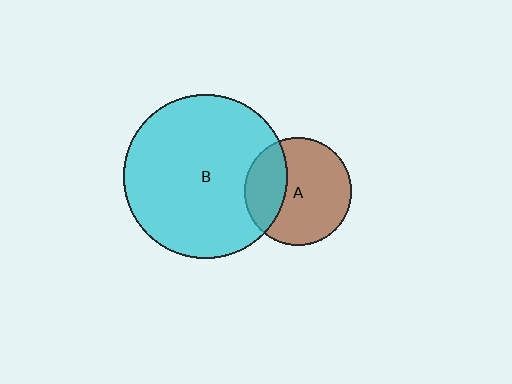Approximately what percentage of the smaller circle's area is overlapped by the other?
Approximately 30%.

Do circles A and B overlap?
Yes.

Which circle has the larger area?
Circle B (cyan).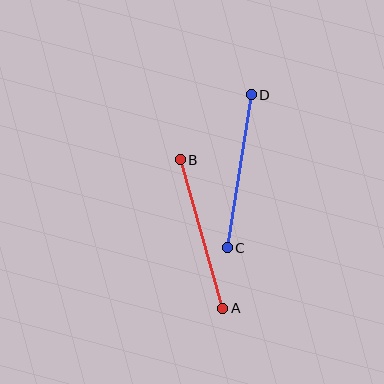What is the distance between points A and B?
The distance is approximately 154 pixels.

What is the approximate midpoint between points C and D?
The midpoint is at approximately (239, 171) pixels.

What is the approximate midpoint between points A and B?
The midpoint is at approximately (201, 234) pixels.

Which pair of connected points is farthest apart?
Points C and D are farthest apart.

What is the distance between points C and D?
The distance is approximately 155 pixels.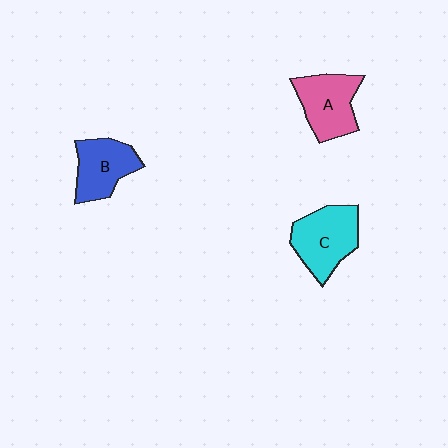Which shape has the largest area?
Shape C (cyan).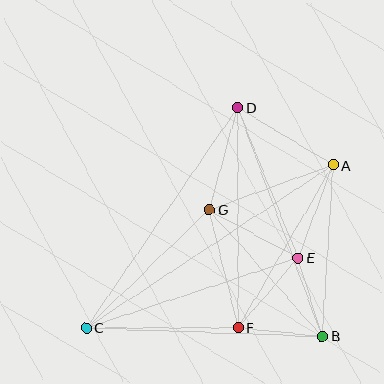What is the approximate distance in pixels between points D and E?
The distance between D and E is approximately 162 pixels.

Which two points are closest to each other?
Points B and E are closest to each other.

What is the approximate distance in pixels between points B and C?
The distance between B and C is approximately 237 pixels.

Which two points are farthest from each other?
Points A and C are farthest from each other.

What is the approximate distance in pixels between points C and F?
The distance between C and F is approximately 152 pixels.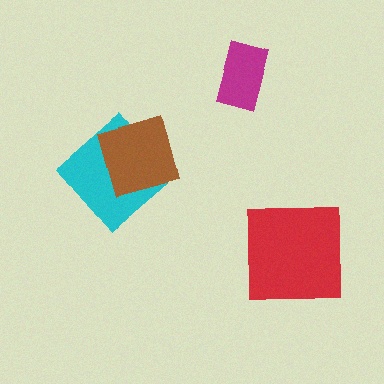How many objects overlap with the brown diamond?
1 object overlaps with the brown diamond.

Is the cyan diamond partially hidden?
Yes, it is partially covered by another shape.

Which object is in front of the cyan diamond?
The brown diamond is in front of the cyan diamond.